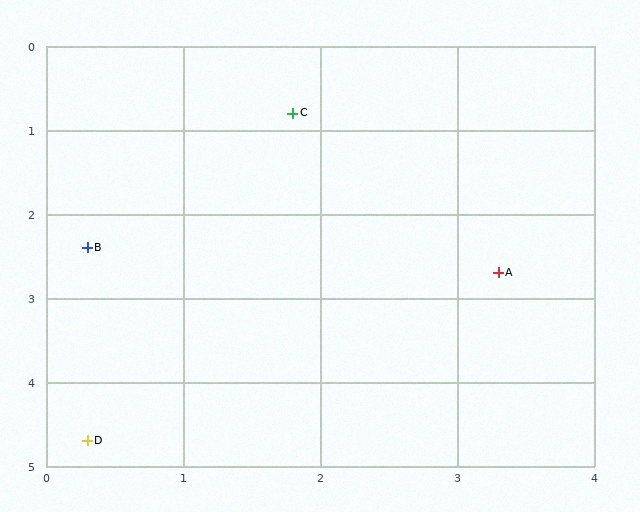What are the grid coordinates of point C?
Point C is at approximately (1.8, 0.8).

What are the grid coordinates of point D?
Point D is at approximately (0.3, 4.7).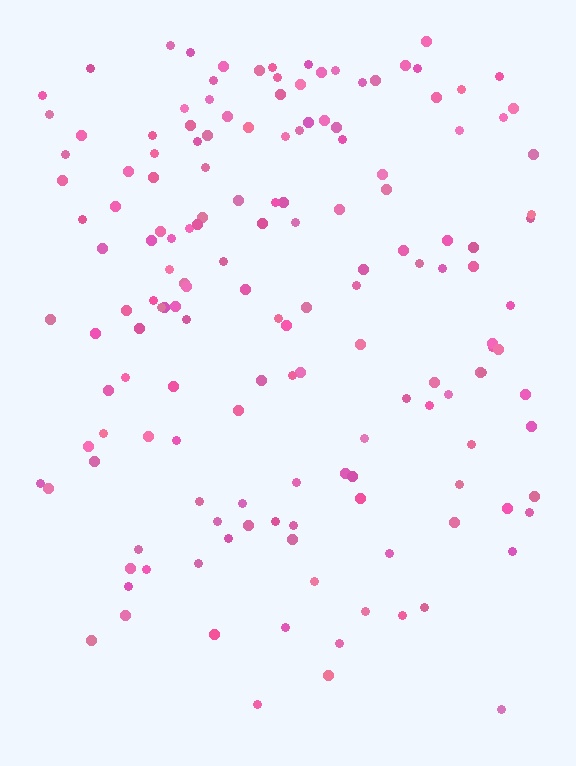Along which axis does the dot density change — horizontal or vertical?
Vertical.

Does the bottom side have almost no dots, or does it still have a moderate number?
Still a moderate number, just noticeably fewer than the top.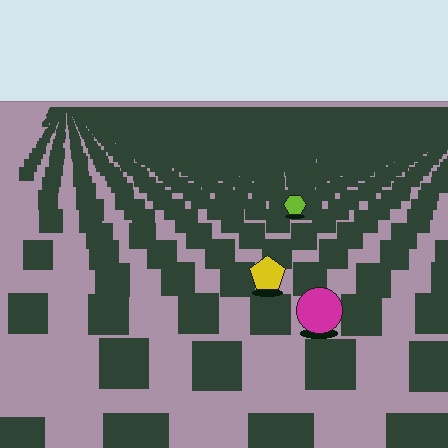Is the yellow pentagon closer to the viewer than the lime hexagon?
Yes. The yellow pentagon is closer — you can tell from the texture gradient: the ground texture is coarser near it.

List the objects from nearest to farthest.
From nearest to farthest: the magenta circle, the yellow pentagon, the lime hexagon.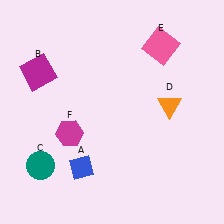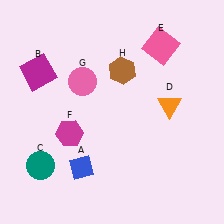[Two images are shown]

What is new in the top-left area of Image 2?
A pink circle (G) was added in the top-left area of Image 2.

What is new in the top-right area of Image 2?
A brown hexagon (H) was added in the top-right area of Image 2.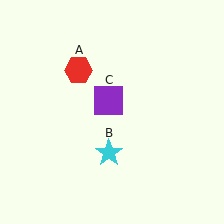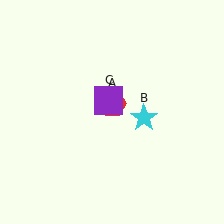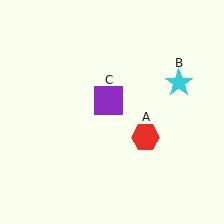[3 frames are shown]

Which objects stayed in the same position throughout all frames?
Purple square (object C) remained stationary.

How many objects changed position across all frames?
2 objects changed position: red hexagon (object A), cyan star (object B).